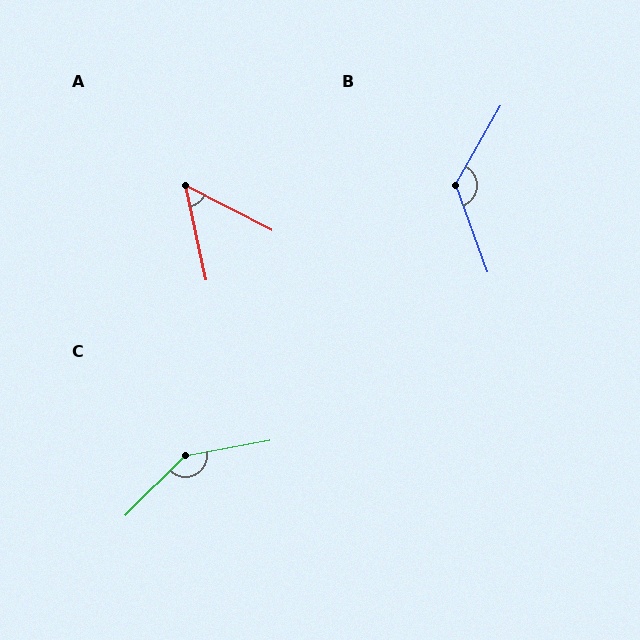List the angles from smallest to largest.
A (51°), B (131°), C (145°).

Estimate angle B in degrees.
Approximately 131 degrees.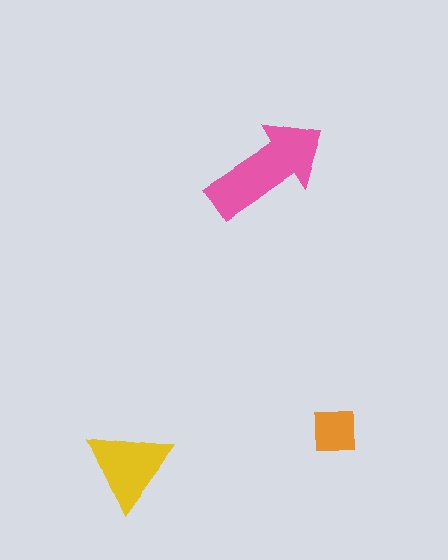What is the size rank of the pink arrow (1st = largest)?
1st.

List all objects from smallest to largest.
The orange square, the yellow triangle, the pink arrow.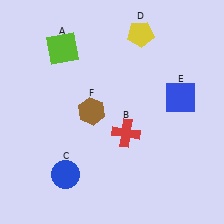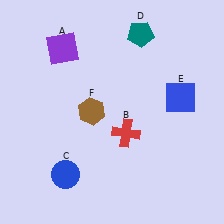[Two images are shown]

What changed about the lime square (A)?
In Image 1, A is lime. In Image 2, it changed to purple.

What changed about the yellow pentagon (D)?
In Image 1, D is yellow. In Image 2, it changed to teal.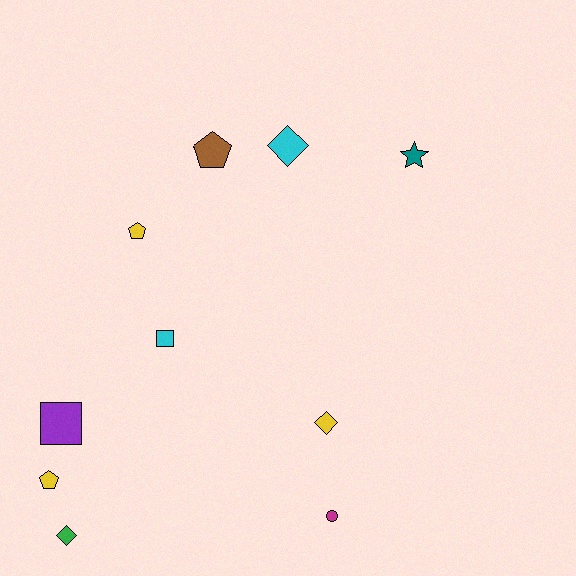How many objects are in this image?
There are 10 objects.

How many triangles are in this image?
There are no triangles.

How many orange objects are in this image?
There are no orange objects.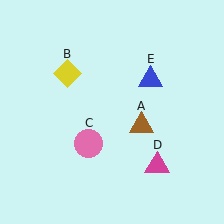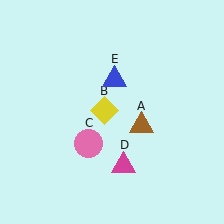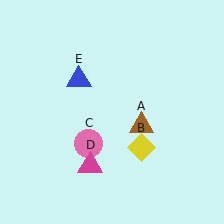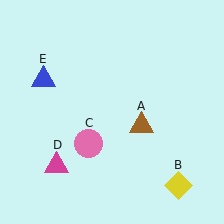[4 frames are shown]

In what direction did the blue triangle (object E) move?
The blue triangle (object E) moved left.